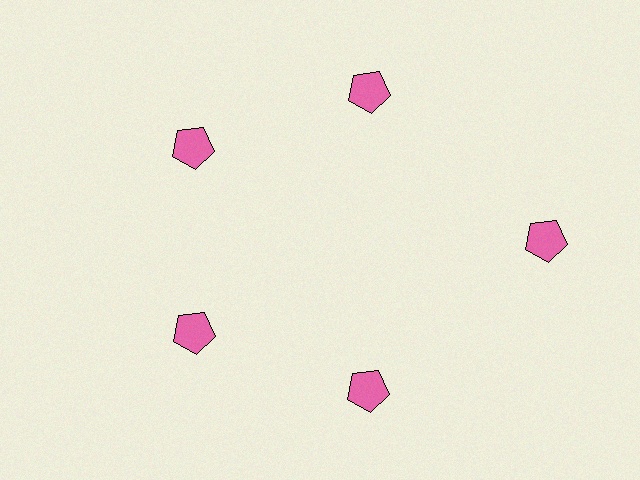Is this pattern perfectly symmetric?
No. The 5 pink pentagons are arranged in a ring, but one element near the 3 o'clock position is pushed outward from the center, breaking the 5-fold rotational symmetry.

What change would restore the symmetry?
The symmetry would be restored by moving it inward, back onto the ring so that all 5 pentagons sit at equal angles and equal distance from the center.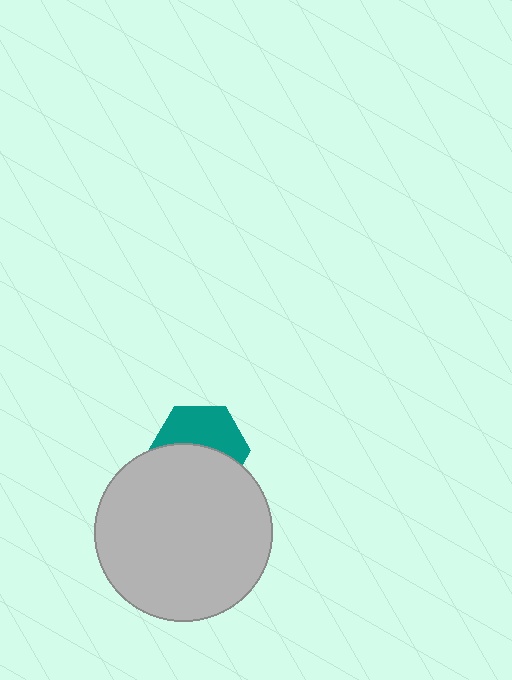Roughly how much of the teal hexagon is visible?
About half of it is visible (roughly 48%).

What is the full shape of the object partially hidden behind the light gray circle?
The partially hidden object is a teal hexagon.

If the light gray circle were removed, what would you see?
You would see the complete teal hexagon.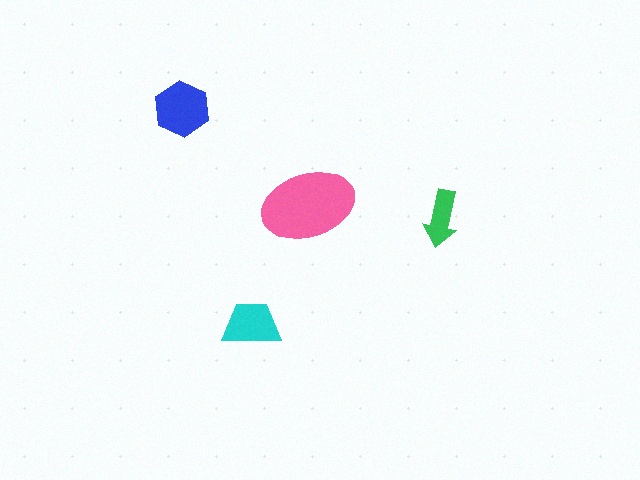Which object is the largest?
The pink ellipse.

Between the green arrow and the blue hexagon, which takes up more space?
The blue hexagon.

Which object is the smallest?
The green arrow.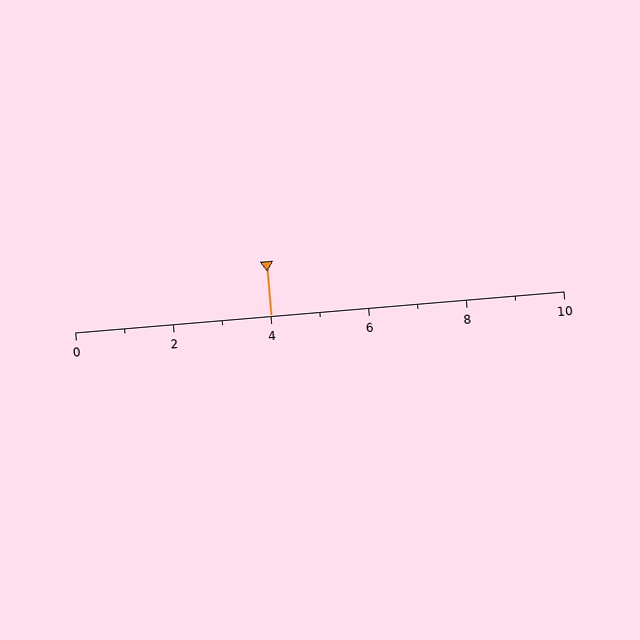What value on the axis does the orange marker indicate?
The marker indicates approximately 4.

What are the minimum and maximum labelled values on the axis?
The axis runs from 0 to 10.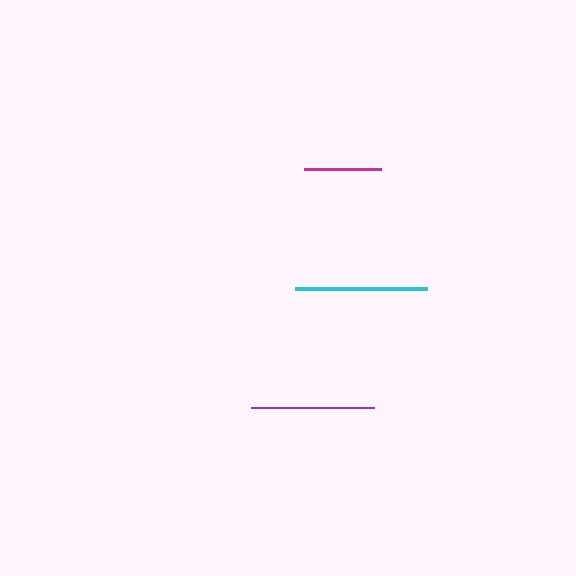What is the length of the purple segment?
The purple segment is approximately 123 pixels long.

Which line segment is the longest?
The cyan line is the longest at approximately 133 pixels.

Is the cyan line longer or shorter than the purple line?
The cyan line is longer than the purple line.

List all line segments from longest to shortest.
From longest to shortest: cyan, purple, magenta.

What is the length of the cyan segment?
The cyan segment is approximately 133 pixels long.